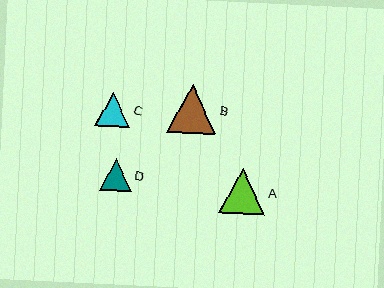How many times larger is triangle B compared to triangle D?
Triangle B is approximately 1.5 times the size of triangle D.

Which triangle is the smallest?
Triangle D is the smallest with a size of approximately 32 pixels.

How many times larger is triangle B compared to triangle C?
Triangle B is approximately 1.4 times the size of triangle C.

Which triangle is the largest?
Triangle B is the largest with a size of approximately 49 pixels.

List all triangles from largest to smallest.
From largest to smallest: B, A, C, D.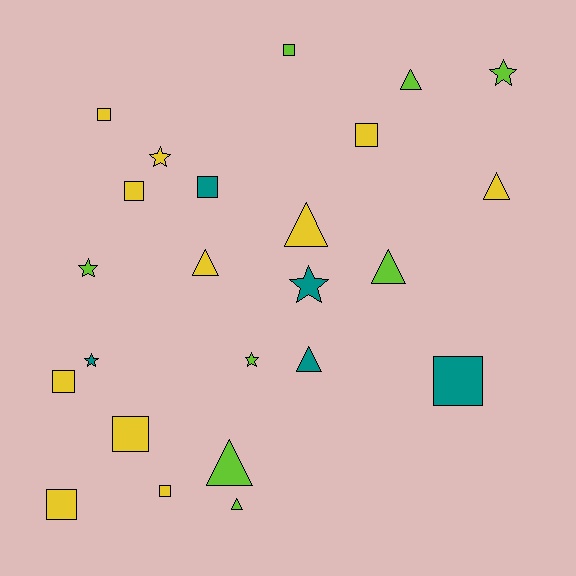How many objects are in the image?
There are 24 objects.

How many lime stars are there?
There are 3 lime stars.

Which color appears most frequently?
Yellow, with 11 objects.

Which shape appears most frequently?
Square, with 10 objects.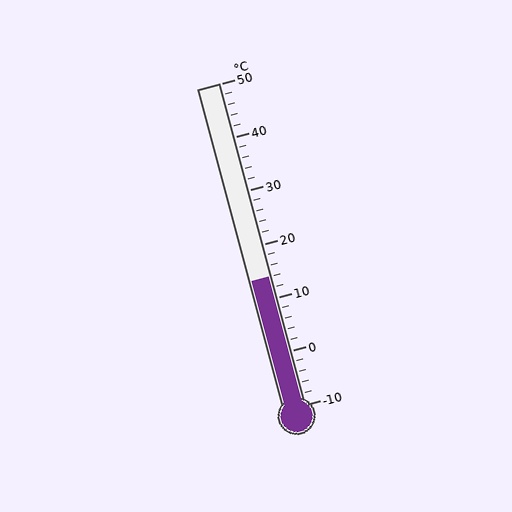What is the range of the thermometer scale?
The thermometer scale ranges from -10°C to 50°C.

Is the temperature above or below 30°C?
The temperature is below 30°C.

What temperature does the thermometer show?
The thermometer shows approximately 14°C.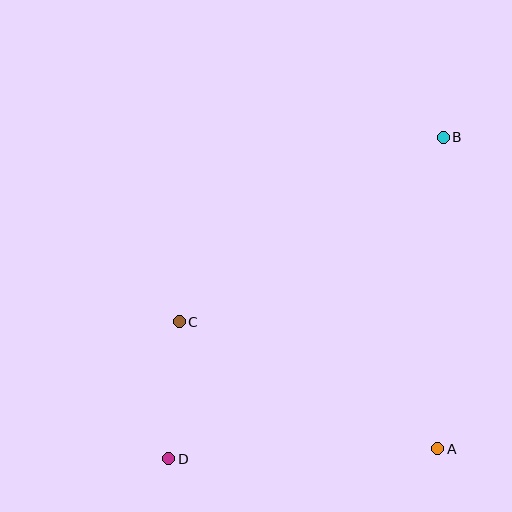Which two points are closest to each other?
Points C and D are closest to each other.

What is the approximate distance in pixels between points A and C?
The distance between A and C is approximately 288 pixels.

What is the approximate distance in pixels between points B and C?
The distance between B and C is approximately 322 pixels.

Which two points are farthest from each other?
Points B and D are farthest from each other.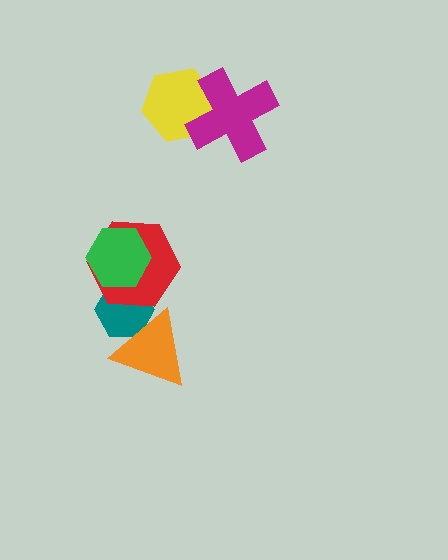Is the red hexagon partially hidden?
Yes, it is partially covered by another shape.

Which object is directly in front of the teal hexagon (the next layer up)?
The red hexagon is directly in front of the teal hexagon.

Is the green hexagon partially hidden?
No, no other shape covers it.